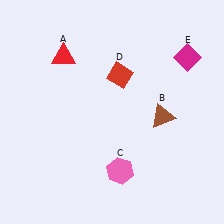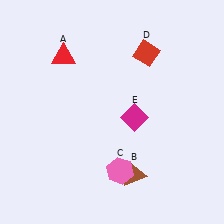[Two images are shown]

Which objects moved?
The objects that moved are: the brown triangle (B), the red diamond (D), the magenta diamond (E).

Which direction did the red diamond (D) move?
The red diamond (D) moved right.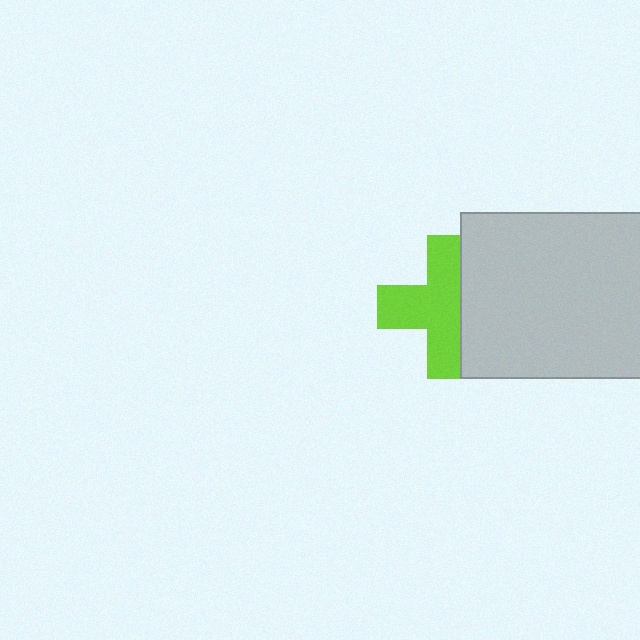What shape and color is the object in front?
The object in front is a light gray rectangle.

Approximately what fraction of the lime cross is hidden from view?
Roughly 35% of the lime cross is hidden behind the light gray rectangle.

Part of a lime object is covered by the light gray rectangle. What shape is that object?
It is a cross.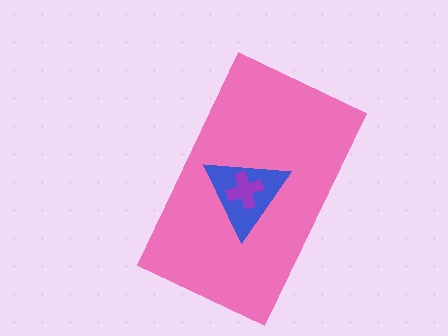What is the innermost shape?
The purple cross.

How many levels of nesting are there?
3.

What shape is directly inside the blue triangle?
The purple cross.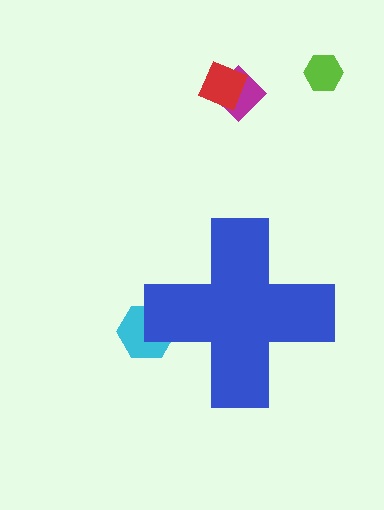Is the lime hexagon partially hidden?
No, the lime hexagon is fully visible.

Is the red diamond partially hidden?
No, the red diamond is fully visible.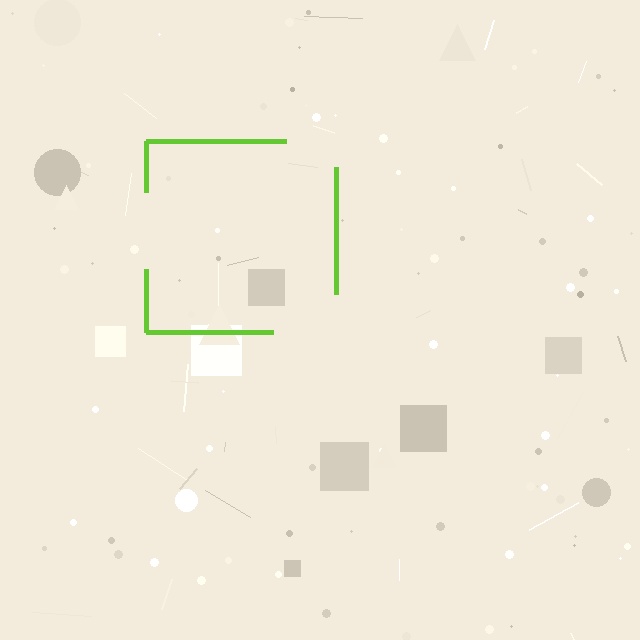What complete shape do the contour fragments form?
The contour fragments form a square.